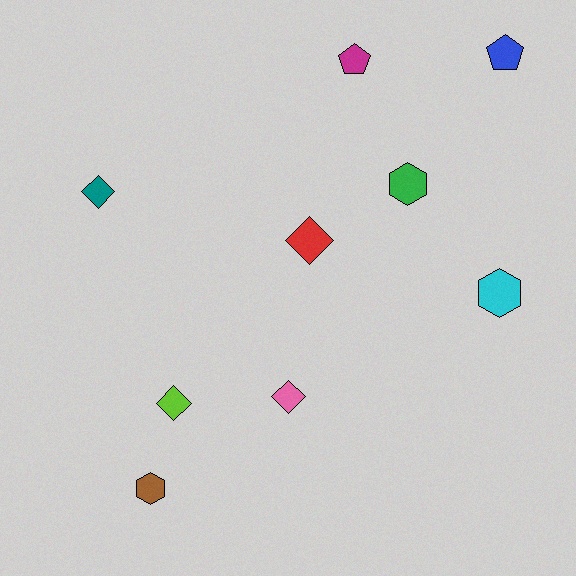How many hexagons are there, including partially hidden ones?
There are 3 hexagons.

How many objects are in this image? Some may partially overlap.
There are 9 objects.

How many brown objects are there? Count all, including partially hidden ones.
There is 1 brown object.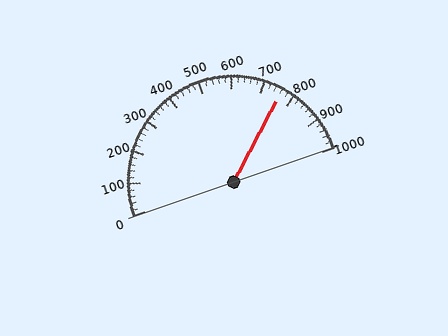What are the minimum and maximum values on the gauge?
The gauge ranges from 0 to 1000.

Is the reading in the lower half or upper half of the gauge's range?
The reading is in the upper half of the range (0 to 1000).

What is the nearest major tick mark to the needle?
The nearest major tick mark is 800.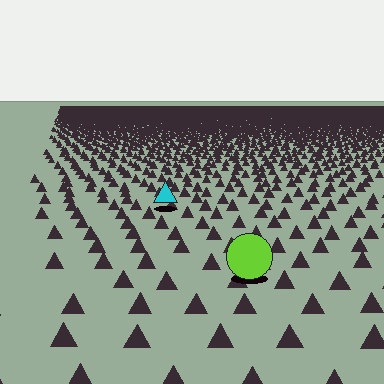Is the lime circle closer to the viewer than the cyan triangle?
Yes. The lime circle is closer — you can tell from the texture gradient: the ground texture is coarser near it.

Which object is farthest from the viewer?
The cyan triangle is farthest from the viewer. It appears smaller and the ground texture around it is denser.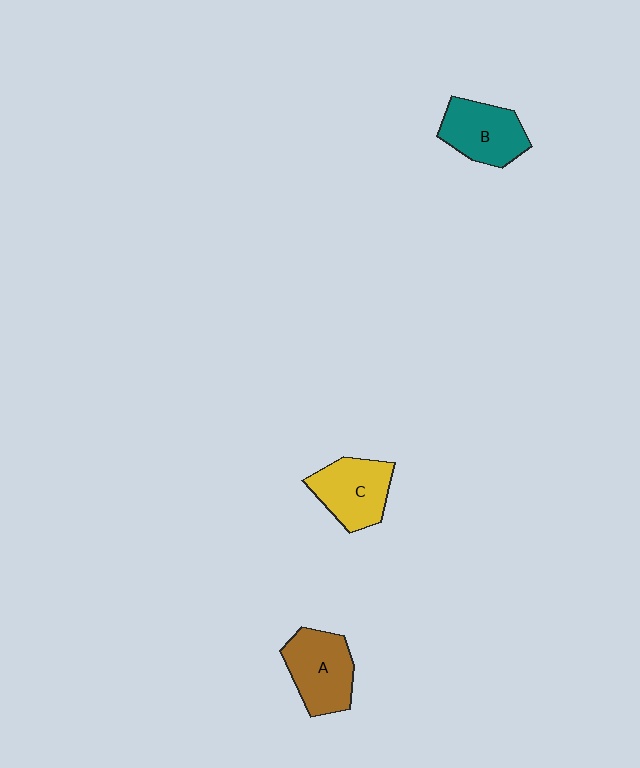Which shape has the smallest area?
Shape B (teal).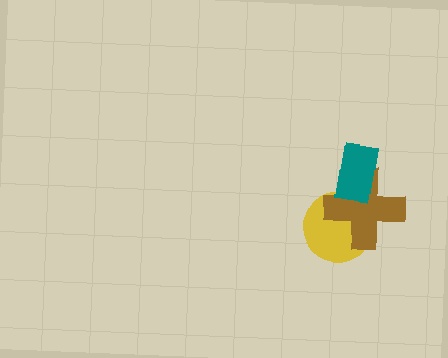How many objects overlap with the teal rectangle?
1 object overlaps with the teal rectangle.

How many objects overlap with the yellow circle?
1 object overlaps with the yellow circle.